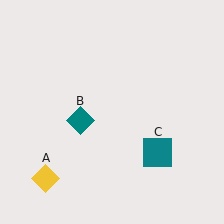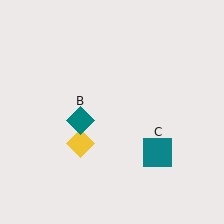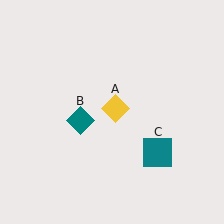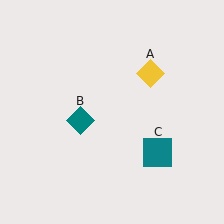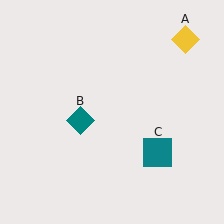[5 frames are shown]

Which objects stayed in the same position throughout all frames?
Teal diamond (object B) and teal square (object C) remained stationary.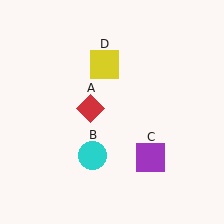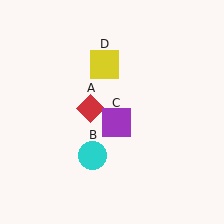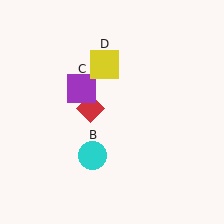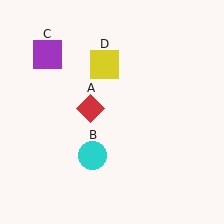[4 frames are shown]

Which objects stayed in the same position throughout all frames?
Red diamond (object A) and cyan circle (object B) and yellow square (object D) remained stationary.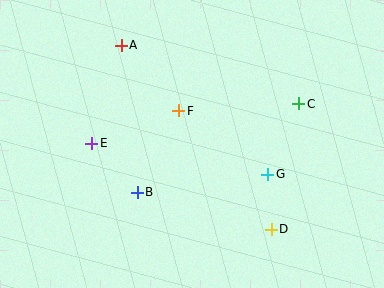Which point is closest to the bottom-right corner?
Point D is closest to the bottom-right corner.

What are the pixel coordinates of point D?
Point D is at (271, 229).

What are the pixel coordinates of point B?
Point B is at (137, 192).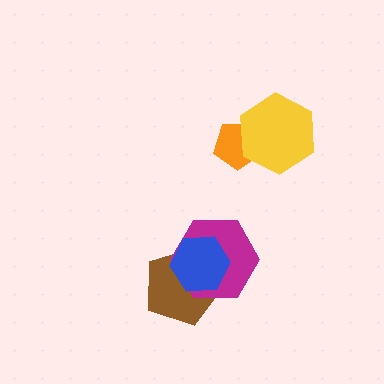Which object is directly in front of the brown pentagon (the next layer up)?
The magenta hexagon is directly in front of the brown pentagon.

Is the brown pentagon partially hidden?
Yes, it is partially covered by another shape.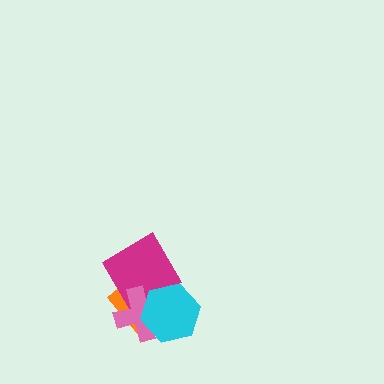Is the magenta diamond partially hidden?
Yes, it is partially covered by another shape.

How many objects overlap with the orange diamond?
3 objects overlap with the orange diamond.